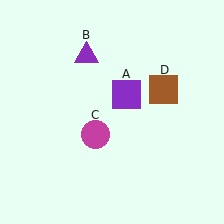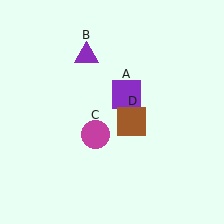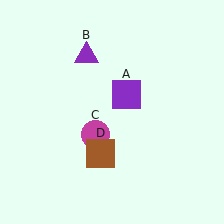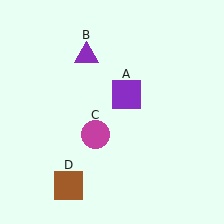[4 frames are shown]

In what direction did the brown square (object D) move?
The brown square (object D) moved down and to the left.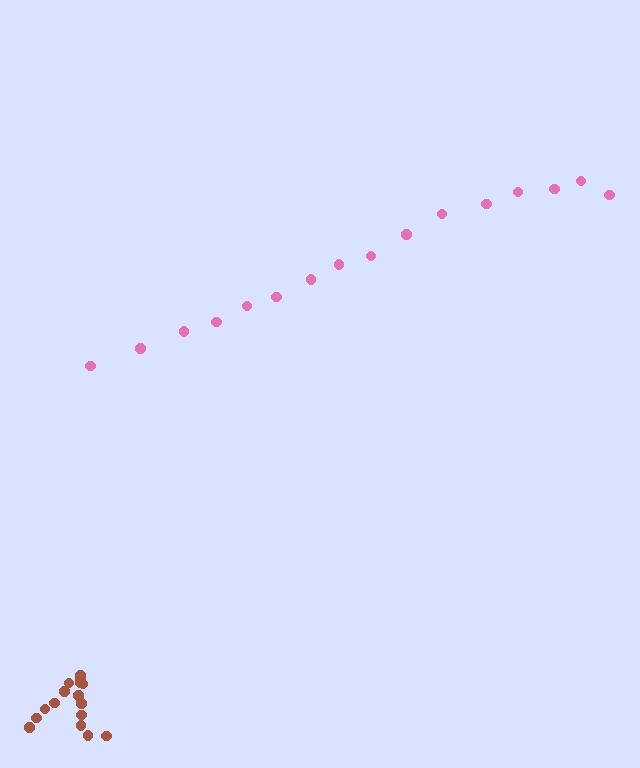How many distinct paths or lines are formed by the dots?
There are 2 distinct paths.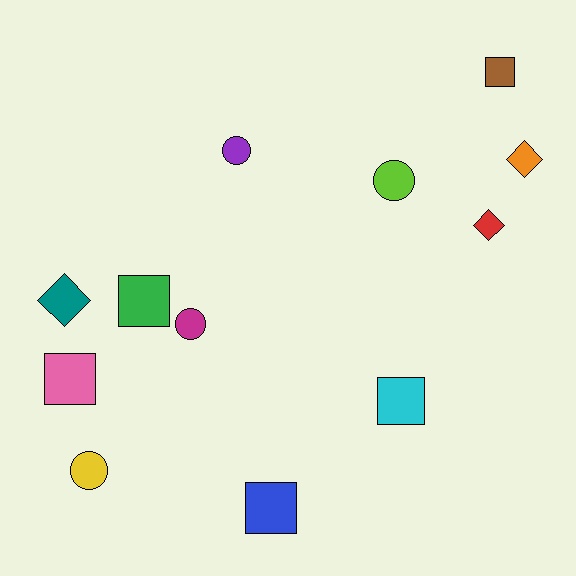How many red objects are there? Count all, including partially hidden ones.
There is 1 red object.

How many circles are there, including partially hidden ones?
There are 4 circles.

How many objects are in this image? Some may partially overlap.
There are 12 objects.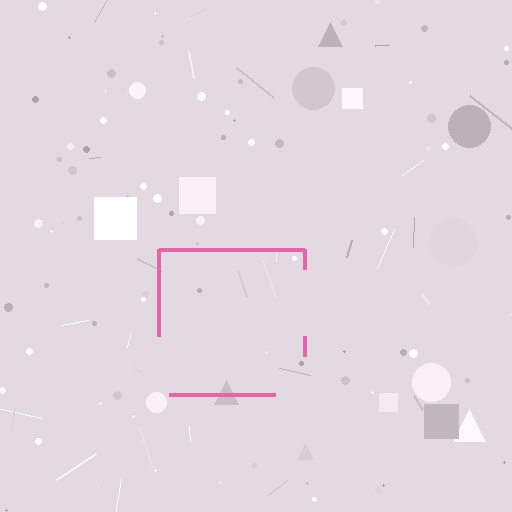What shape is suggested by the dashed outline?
The dashed outline suggests a square.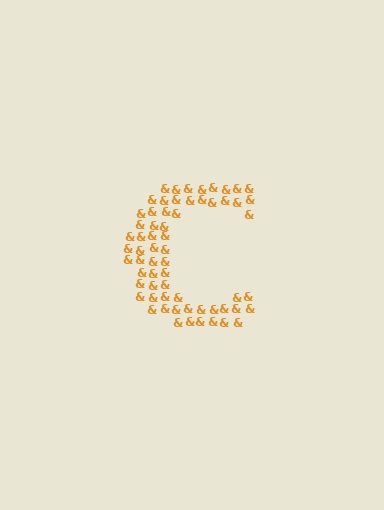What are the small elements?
The small elements are ampersands.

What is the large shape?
The large shape is the letter C.